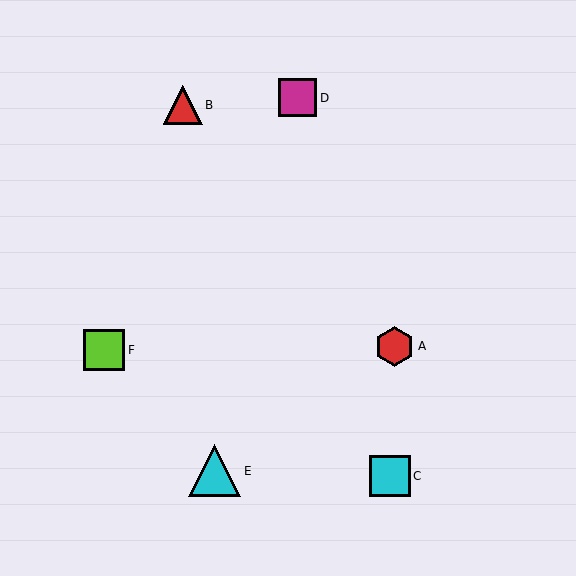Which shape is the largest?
The cyan triangle (labeled E) is the largest.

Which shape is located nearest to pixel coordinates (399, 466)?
The cyan square (labeled C) at (390, 476) is nearest to that location.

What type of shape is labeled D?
Shape D is a magenta square.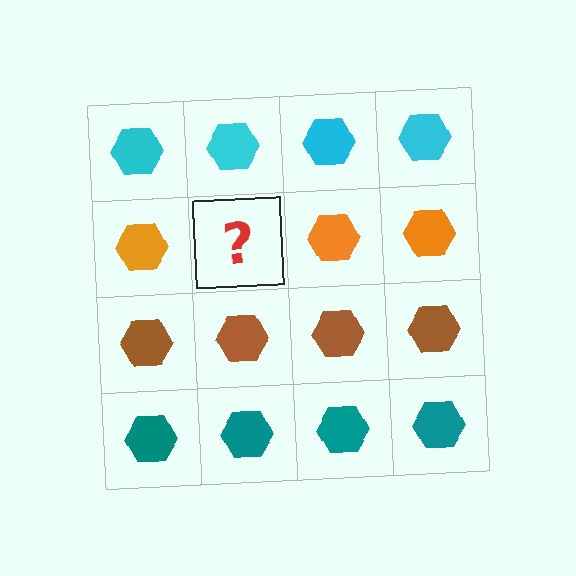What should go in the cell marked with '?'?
The missing cell should contain an orange hexagon.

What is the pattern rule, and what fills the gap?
The rule is that each row has a consistent color. The gap should be filled with an orange hexagon.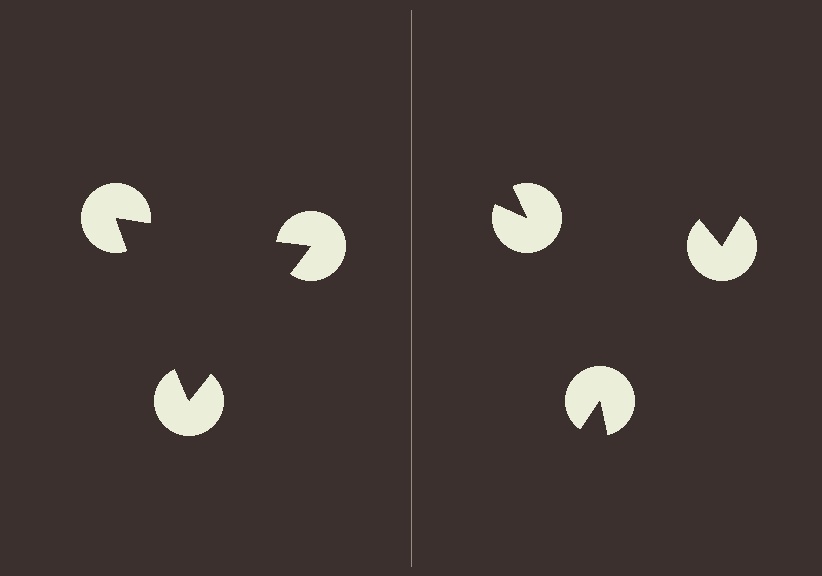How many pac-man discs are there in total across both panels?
6 — 3 on each side.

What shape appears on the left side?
An illusory triangle.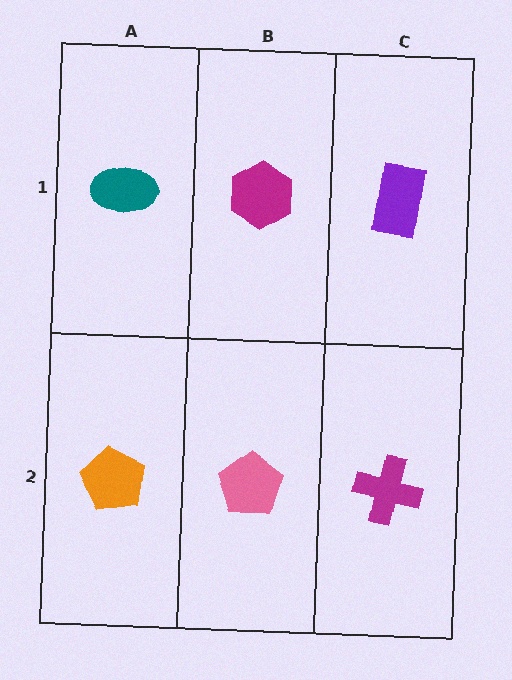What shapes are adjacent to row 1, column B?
A pink pentagon (row 2, column B), a teal ellipse (row 1, column A), a purple rectangle (row 1, column C).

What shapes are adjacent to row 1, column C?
A magenta cross (row 2, column C), a magenta hexagon (row 1, column B).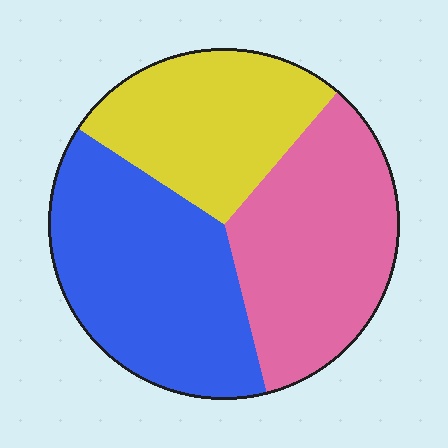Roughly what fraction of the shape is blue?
Blue covers about 40% of the shape.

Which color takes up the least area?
Yellow, at roughly 25%.